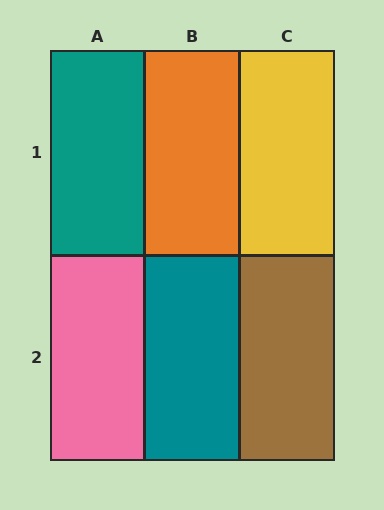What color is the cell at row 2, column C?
Brown.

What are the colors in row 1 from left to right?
Teal, orange, yellow.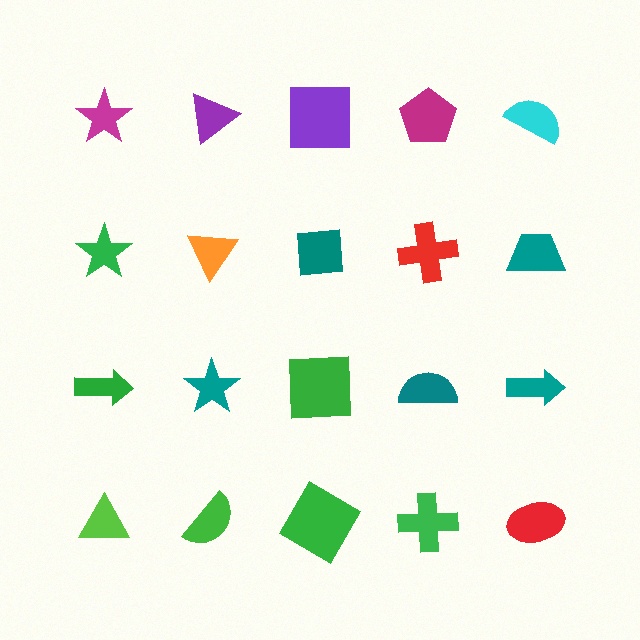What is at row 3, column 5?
A teal arrow.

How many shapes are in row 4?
5 shapes.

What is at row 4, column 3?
A green square.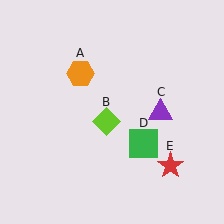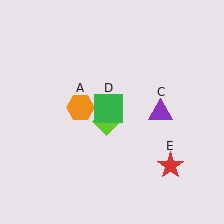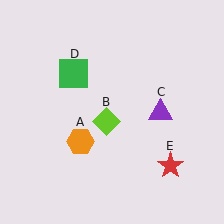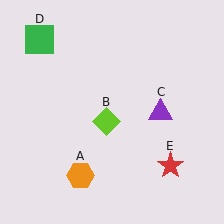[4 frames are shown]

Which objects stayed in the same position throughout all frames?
Lime diamond (object B) and purple triangle (object C) and red star (object E) remained stationary.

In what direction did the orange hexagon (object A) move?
The orange hexagon (object A) moved down.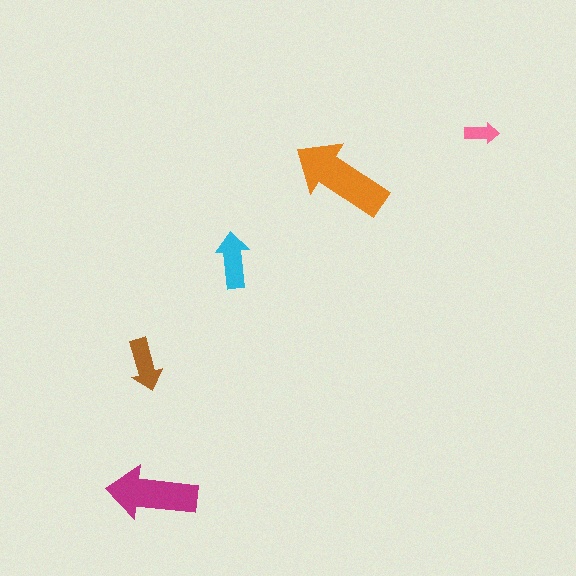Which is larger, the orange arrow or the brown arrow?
The orange one.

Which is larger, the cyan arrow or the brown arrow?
The cyan one.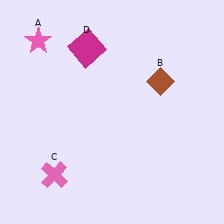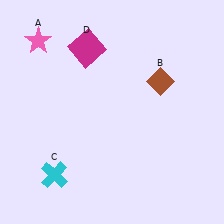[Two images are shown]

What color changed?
The cross (C) changed from pink in Image 1 to cyan in Image 2.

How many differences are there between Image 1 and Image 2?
There is 1 difference between the two images.